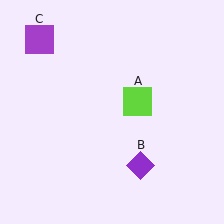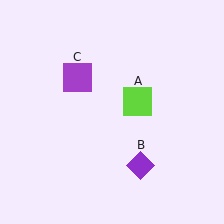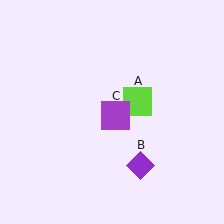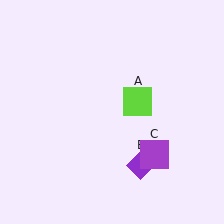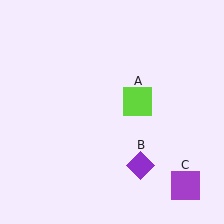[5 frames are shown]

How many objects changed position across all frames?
1 object changed position: purple square (object C).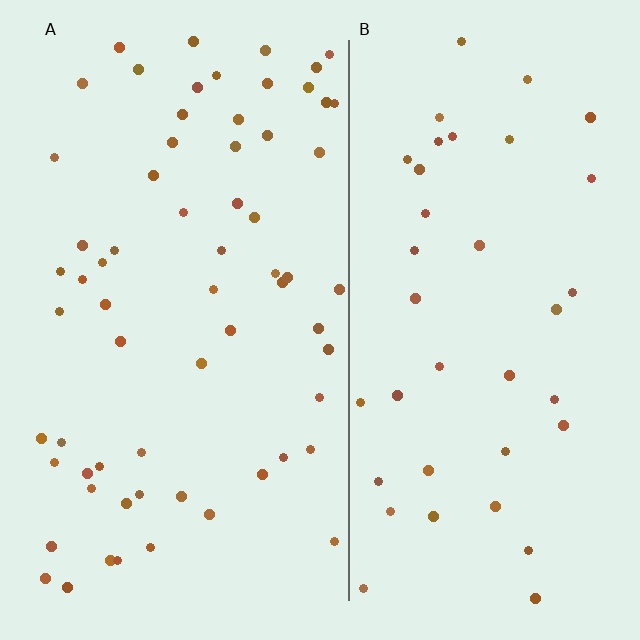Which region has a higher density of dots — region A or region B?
A (the left).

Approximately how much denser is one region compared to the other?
Approximately 1.7× — region A over region B.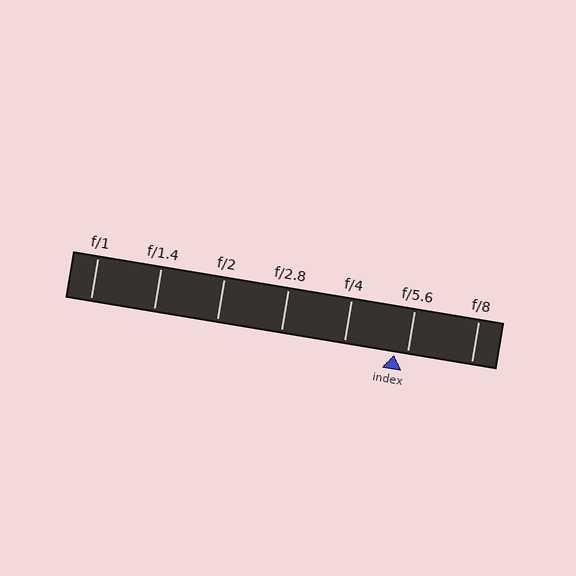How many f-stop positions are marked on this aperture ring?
There are 7 f-stop positions marked.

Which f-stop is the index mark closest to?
The index mark is closest to f/5.6.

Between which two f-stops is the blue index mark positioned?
The index mark is between f/4 and f/5.6.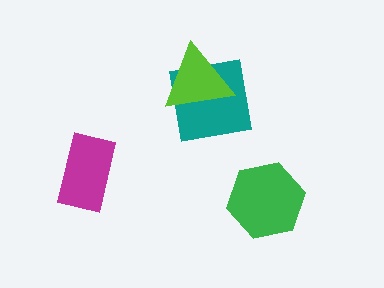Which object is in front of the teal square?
The lime triangle is in front of the teal square.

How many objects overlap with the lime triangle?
1 object overlaps with the lime triangle.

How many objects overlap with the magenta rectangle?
0 objects overlap with the magenta rectangle.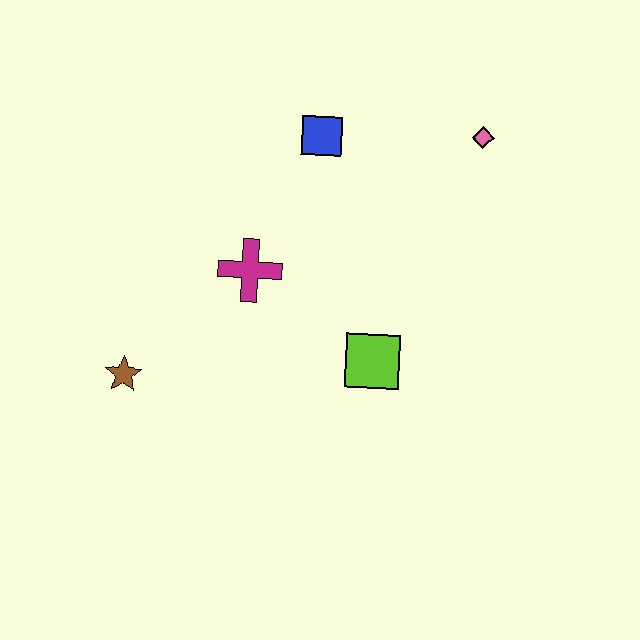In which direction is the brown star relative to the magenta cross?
The brown star is to the left of the magenta cross.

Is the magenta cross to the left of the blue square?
Yes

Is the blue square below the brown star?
No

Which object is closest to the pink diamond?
The blue square is closest to the pink diamond.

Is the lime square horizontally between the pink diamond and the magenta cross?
Yes